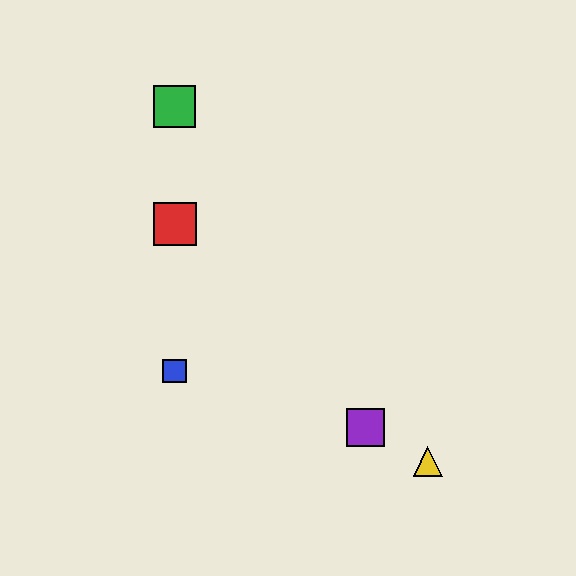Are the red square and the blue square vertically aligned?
Yes, both are at x≈175.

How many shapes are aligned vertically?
3 shapes (the red square, the blue square, the green square) are aligned vertically.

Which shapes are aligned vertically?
The red square, the blue square, the green square are aligned vertically.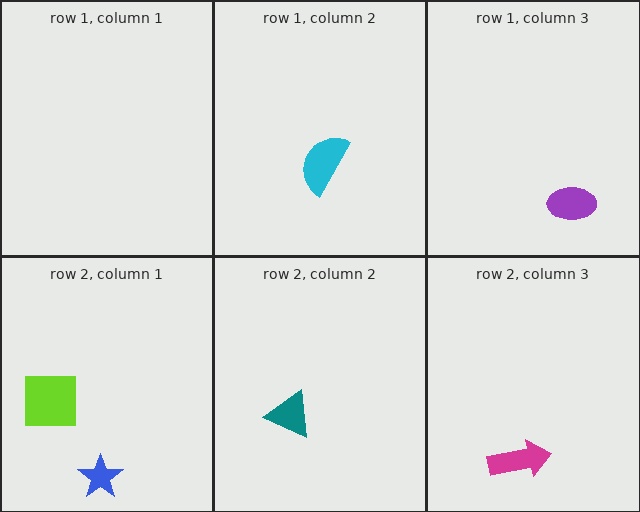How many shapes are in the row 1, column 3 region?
1.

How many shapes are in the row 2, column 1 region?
2.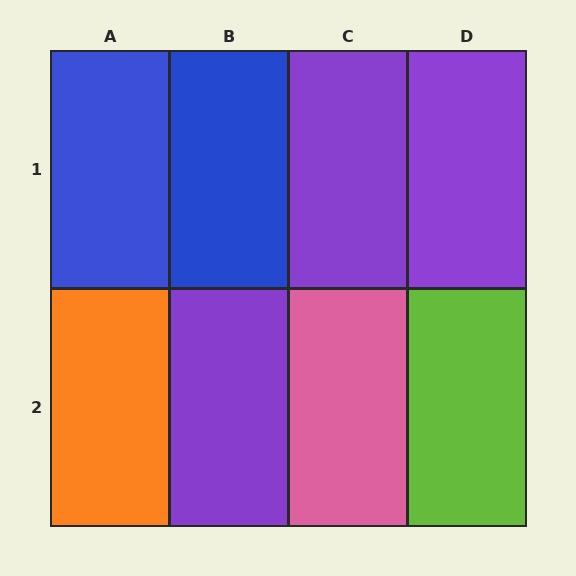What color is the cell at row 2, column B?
Purple.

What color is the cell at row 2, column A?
Orange.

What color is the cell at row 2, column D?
Lime.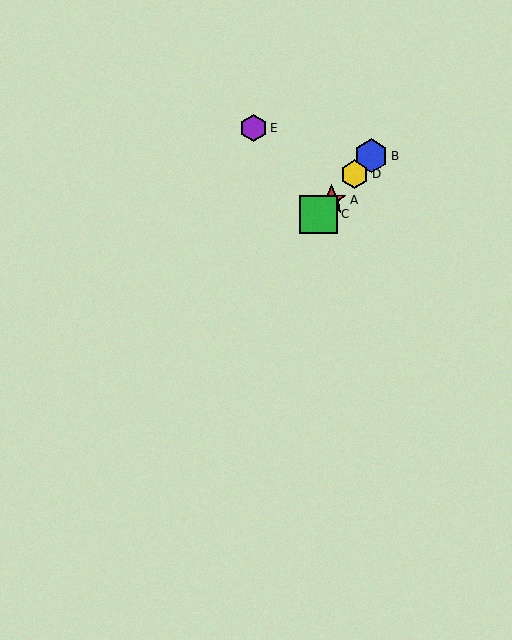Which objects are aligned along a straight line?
Objects A, B, C, D are aligned along a straight line.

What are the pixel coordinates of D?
Object D is at (355, 174).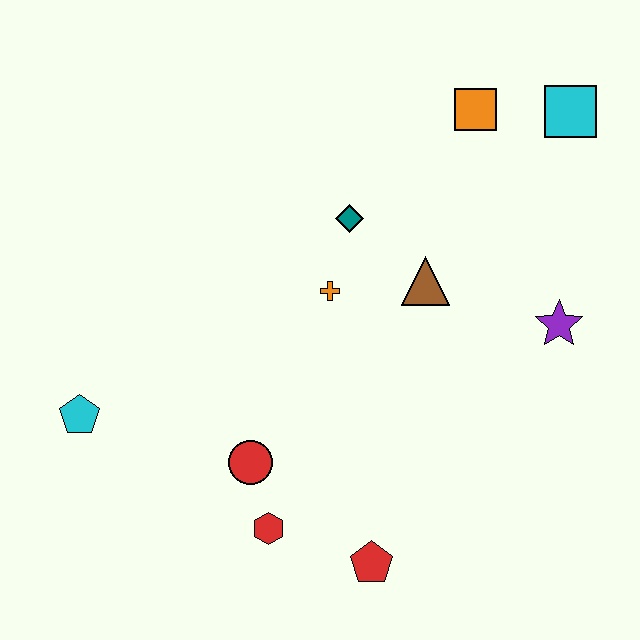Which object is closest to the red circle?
The red hexagon is closest to the red circle.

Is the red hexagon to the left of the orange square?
Yes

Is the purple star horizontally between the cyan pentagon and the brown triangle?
No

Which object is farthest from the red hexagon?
The cyan square is farthest from the red hexagon.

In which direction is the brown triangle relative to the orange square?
The brown triangle is below the orange square.